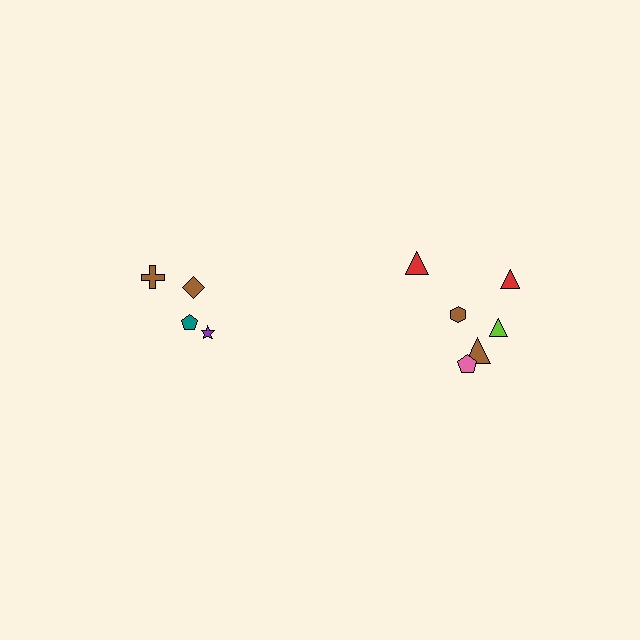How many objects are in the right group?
There are 6 objects.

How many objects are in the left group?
There are 4 objects.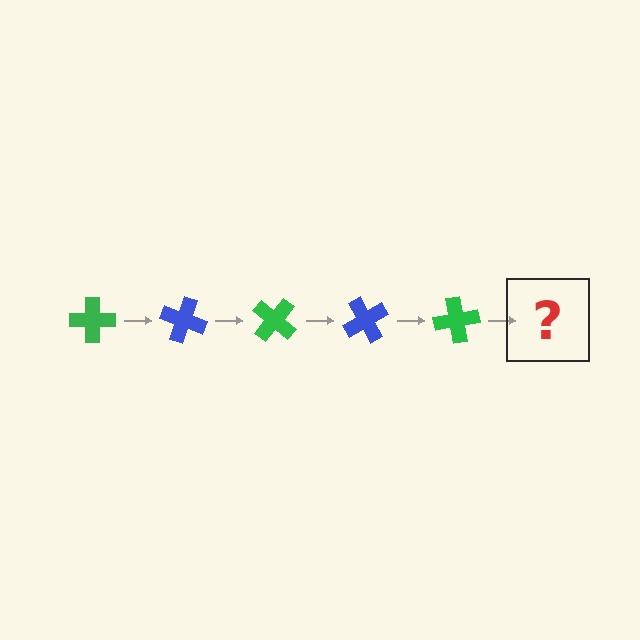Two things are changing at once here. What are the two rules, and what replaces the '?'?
The two rules are that it rotates 20 degrees each step and the color cycles through green and blue. The '?' should be a blue cross, rotated 100 degrees from the start.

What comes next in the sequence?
The next element should be a blue cross, rotated 100 degrees from the start.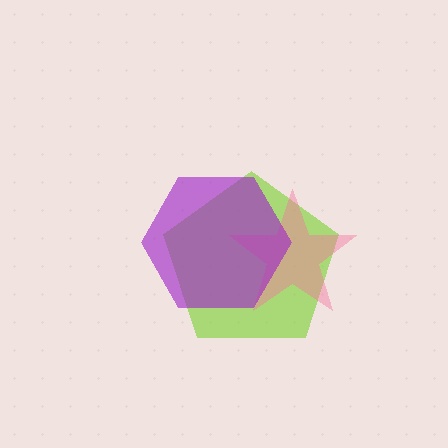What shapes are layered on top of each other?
The layered shapes are: a lime pentagon, a pink star, a purple hexagon.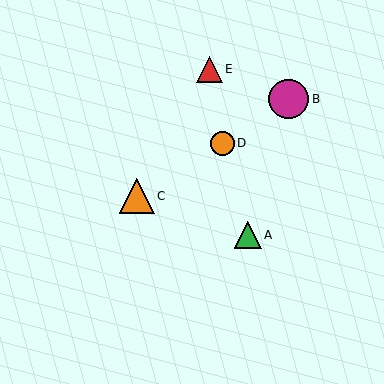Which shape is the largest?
The magenta circle (labeled B) is the largest.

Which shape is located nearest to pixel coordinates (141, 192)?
The orange triangle (labeled C) at (137, 196) is nearest to that location.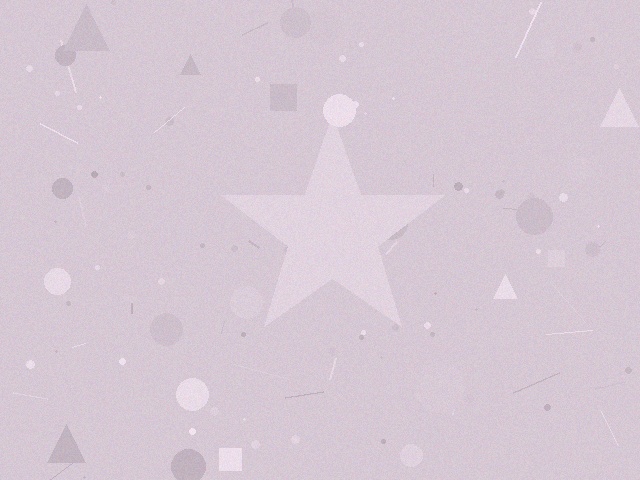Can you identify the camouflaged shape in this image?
The camouflaged shape is a star.